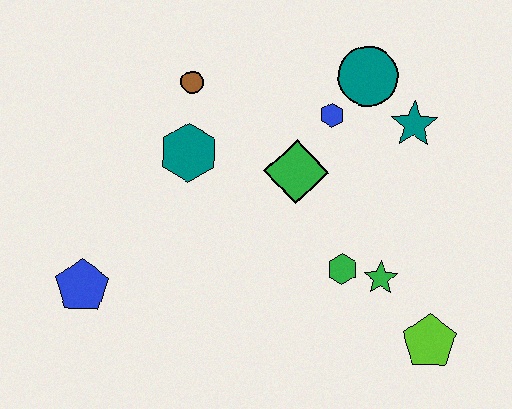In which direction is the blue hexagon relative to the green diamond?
The blue hexagon is above the green diamond.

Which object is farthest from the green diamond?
The blue pentagon is farthest from the green diamond.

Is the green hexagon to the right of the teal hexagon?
Yes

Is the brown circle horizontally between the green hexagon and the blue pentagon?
Yes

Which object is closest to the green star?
The green hexagon is closest to the green star.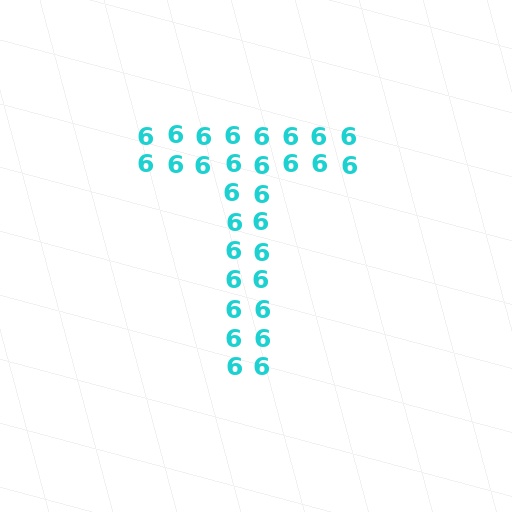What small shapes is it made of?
It is made of small digit 6's.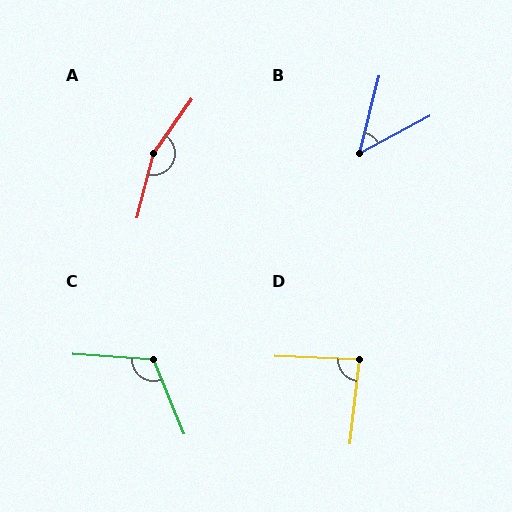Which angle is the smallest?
B, at approximately 47 degrees.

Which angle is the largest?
A, at approximately 160 degrees.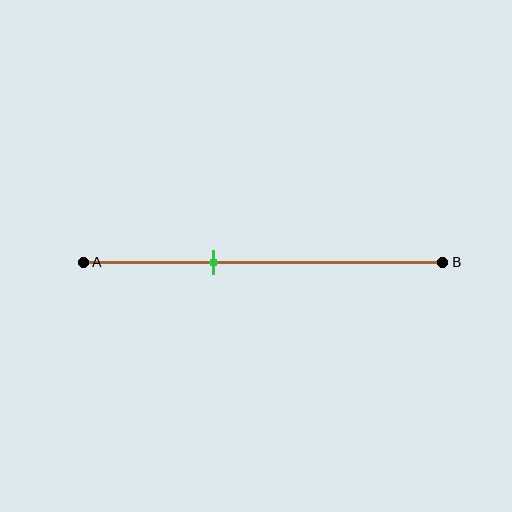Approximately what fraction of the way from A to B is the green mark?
The green mark is approximately 35% of the way from A to B.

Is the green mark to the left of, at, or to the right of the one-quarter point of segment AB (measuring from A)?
The green mark is to the right of the one-quarter point of segment AB.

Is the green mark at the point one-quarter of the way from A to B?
No, the mark is at about 35% from A, not at the 25% one-quarter point.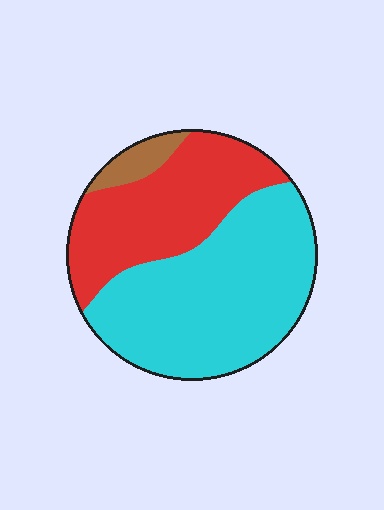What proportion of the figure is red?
Red covers around 35% of the figure.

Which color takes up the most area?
Cyan, at roughly 55%.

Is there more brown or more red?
Red.